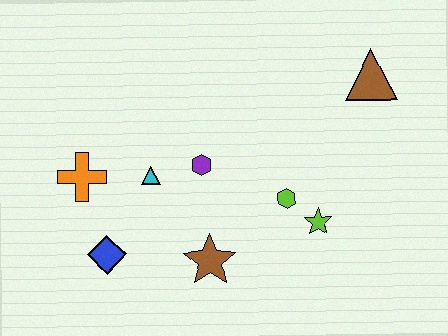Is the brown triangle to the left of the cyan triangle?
No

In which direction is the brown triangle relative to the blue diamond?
The brown triangle is to the right of the blue diamond.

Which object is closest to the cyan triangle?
The purple hexagon is closest to the cyan triangle.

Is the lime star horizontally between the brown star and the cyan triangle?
No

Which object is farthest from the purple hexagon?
The brown triangle is farthest from the purple hexagon.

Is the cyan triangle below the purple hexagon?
Yes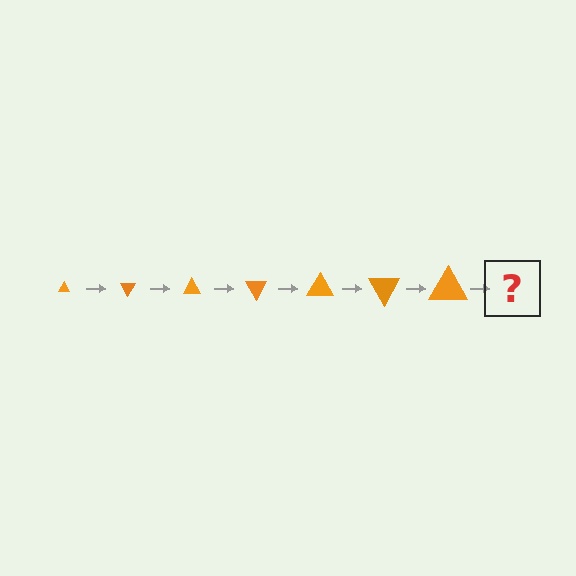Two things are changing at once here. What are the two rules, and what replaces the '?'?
The two rules are that the triangle grows larger each step and it rotates 60 degrees each step. The '?' should be a triangle, larger than the previous one and rotated 420 degrees from the start.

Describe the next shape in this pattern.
It should be a triangle, larger than the previous one and rotated 420 degrees from the start.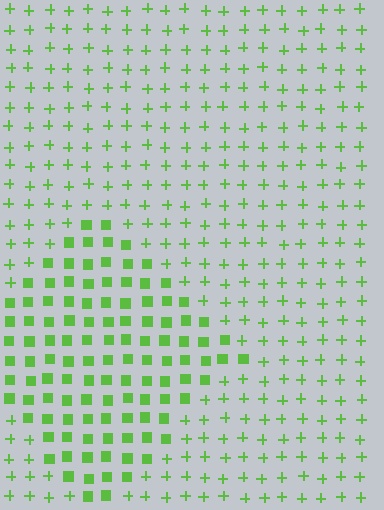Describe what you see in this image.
The image is filled with small lime elements arranged in a uniform grid. A diamond-shaped region contains squares, while the surrounding area contains plus signs. The boundary is defined purely by the change in element shape.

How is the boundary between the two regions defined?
The boundary is defined by a change in element shape: squares inside vs. plus signs outside. All elements share the same color and spacing.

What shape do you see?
I see a diamond.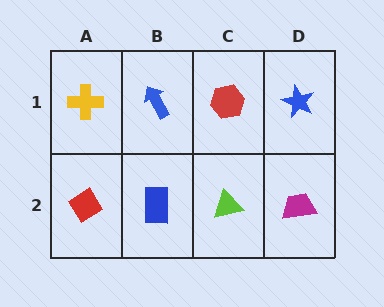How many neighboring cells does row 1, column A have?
2.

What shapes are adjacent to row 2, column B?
A blue arrow (row 1, column B), a red diamond (row 2, column A), a lime triangle (row 2, column C).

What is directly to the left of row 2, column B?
A red diamond.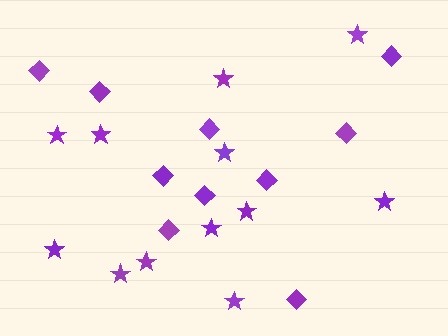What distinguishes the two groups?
There are 2 groups: one group of diamonds (10) and one group of stars (12).